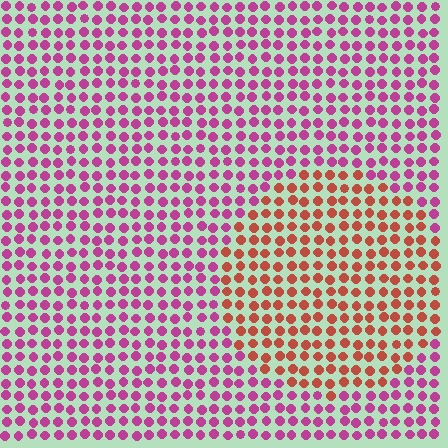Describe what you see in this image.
The image is filled with small magenta elements in a uniform arrangement. A circle-shaped region is visible where the elements are tinted to a slightly different hue, forming a subtle color boundary.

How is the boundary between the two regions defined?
The boundary is defined purely by a slight shift in hue (about 48 degrees). Spacing, size, and orientation are identical on both sides.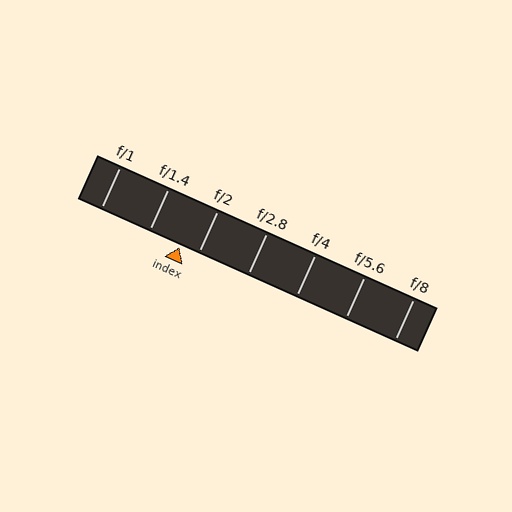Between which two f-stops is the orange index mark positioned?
The index mark is between f/1.4 and f/2.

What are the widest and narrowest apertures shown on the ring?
The widest aperture shown is f/1 and the narrowest is f/8.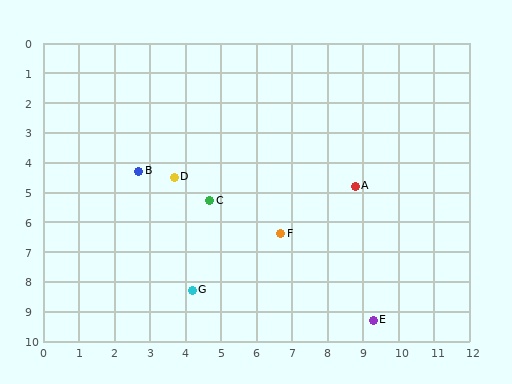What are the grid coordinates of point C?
Point C is at approximately (4.7, 5.3).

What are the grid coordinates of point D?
Point D is at approximately (3.7, 4.5).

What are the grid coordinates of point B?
Point B is at approximately (2.7, 4.3).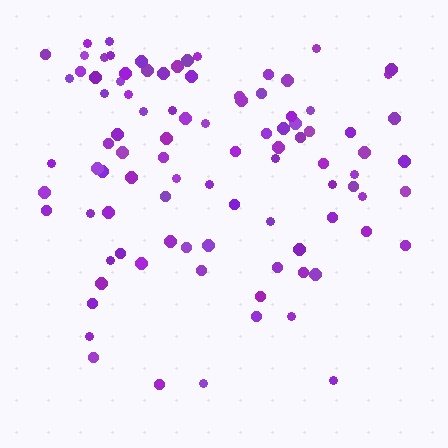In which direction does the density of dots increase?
From bottom to top, with the top side densest.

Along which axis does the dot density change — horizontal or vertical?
Vertical.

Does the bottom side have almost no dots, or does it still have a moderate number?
Still a moderate number, just noticeably fewer than the top.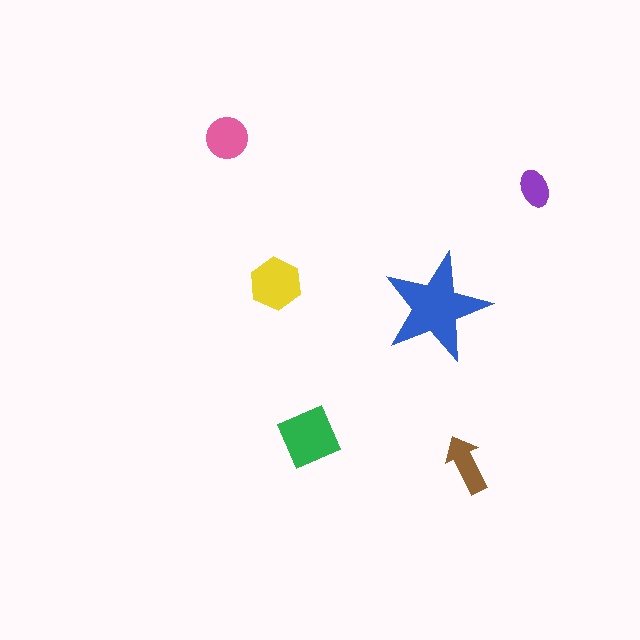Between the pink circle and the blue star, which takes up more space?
The blue star.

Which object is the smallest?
The purple ellipse.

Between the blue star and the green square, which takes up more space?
The blue star.